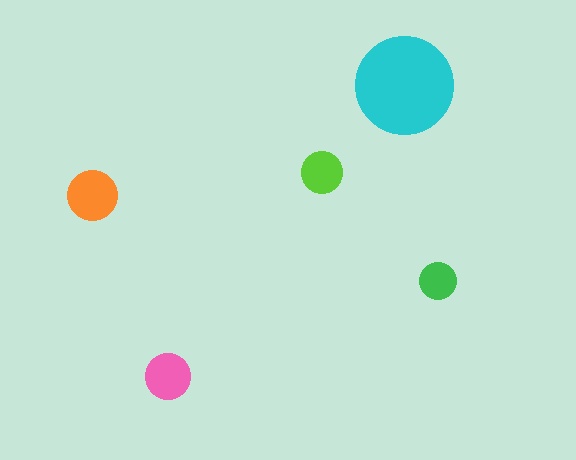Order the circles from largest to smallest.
the cyan one, the orange one, the pink one, the lime one, the green one.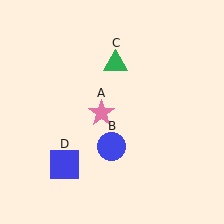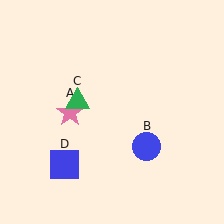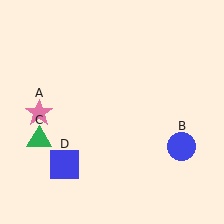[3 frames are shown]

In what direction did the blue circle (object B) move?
The blue circle (object B) moved right.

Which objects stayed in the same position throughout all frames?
Blue square (object D) remained stationary.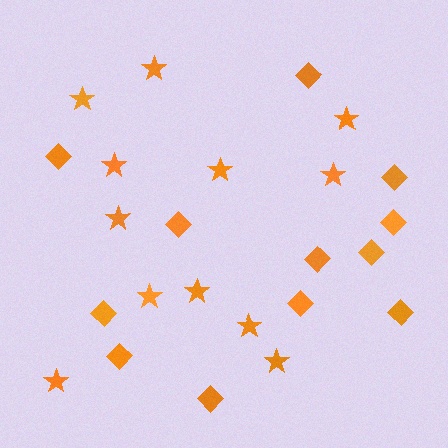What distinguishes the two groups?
There are 2 groups: one group of stars (12) and one group of diamonds (12).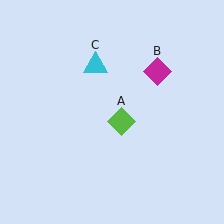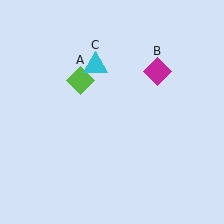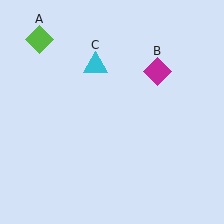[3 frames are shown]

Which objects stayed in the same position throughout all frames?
Magenta diamond (object B) and cyan triangle (object C) remained stationary.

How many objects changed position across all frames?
1 object changed position: lime diamond (object A).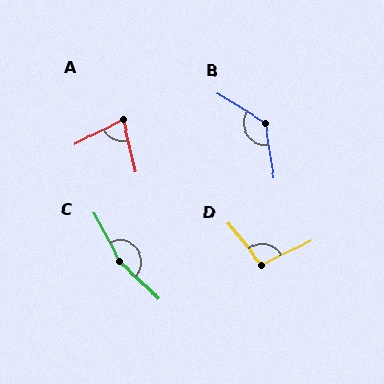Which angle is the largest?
C, at approximately 161 degrees.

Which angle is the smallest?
A, at approximately 76 degrees.